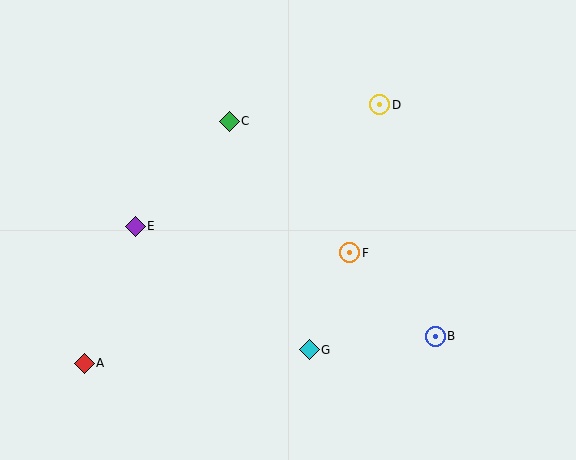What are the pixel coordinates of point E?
Point E is at (135, 226).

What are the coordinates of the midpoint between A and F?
The midpoint between A and F is at (217, 308).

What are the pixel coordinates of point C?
Point C is at (229, 121).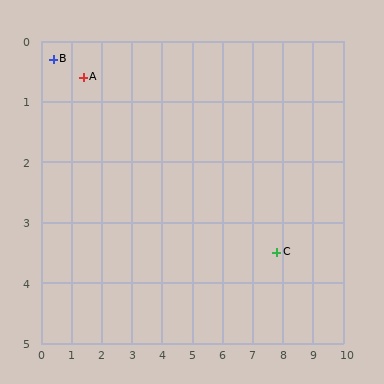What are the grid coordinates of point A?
Point A is at approximately (1.4, 0.6).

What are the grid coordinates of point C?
Point C is at approximately (7.8, 3.5).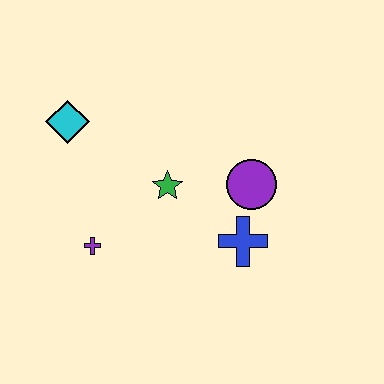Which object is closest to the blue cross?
The purple circle is closest to the blue cross.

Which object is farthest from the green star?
The cyan diamond is farthest from the green star.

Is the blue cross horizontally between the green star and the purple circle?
Yes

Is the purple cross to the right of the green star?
No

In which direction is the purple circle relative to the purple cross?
The purple circle is to the right of the purple cross.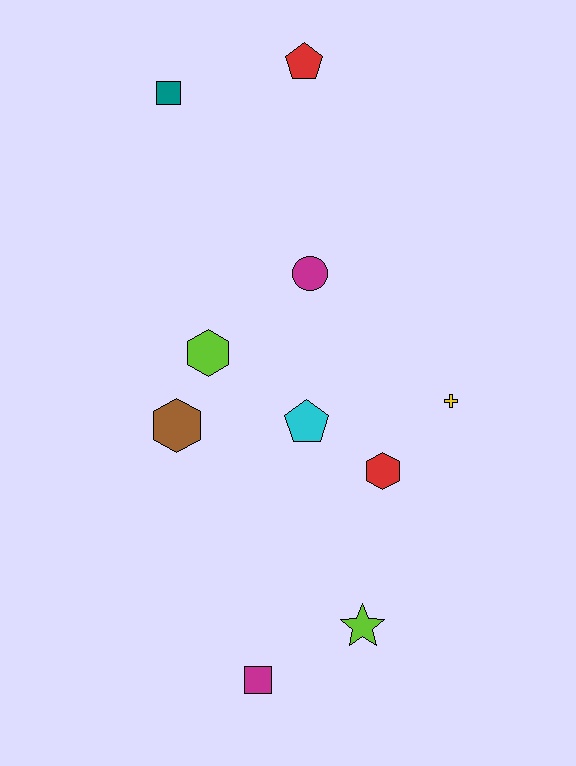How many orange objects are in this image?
There are no orange objects.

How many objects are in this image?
There are 10 objects.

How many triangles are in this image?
There are no triangles.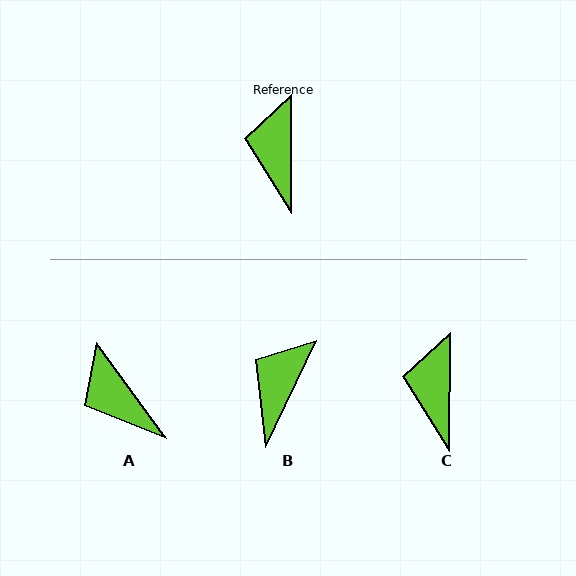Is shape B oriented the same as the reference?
No, it is off by about 25 degrees.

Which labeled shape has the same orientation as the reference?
C.